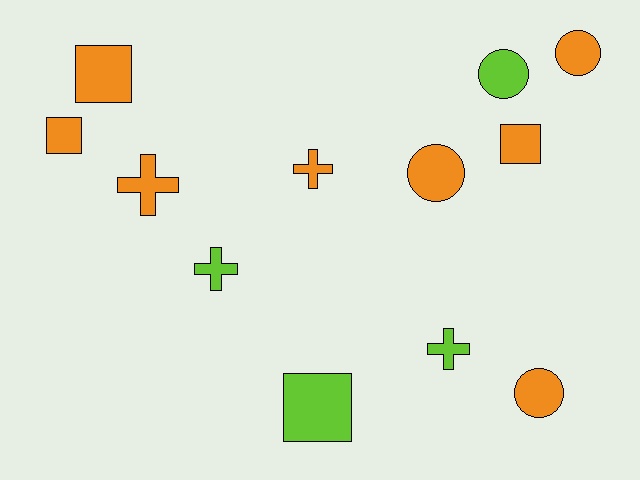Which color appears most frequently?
Orange, with 8 objects.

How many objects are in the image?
There are 12 objects.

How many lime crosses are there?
There are 2 lime crosses.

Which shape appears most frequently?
Cross, with 4 objects.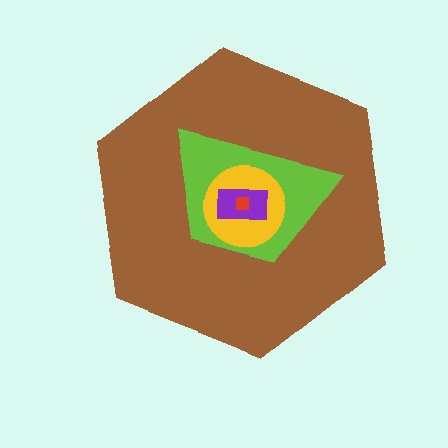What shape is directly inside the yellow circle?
The purple rectangle.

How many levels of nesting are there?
5.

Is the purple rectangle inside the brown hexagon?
Yes.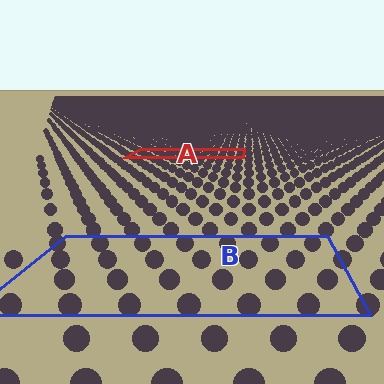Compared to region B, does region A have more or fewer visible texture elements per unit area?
Region A has more texture elements per unit area — they are packed more densely because it is farther away.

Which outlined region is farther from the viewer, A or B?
Region A is farther from the viewer — the texture elements inside it appear smaller and more densely packed.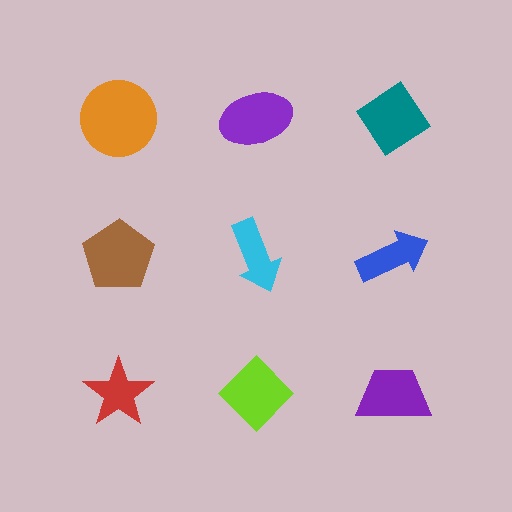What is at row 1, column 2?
A purple ellipse.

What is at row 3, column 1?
A red star.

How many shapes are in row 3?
3 shapes.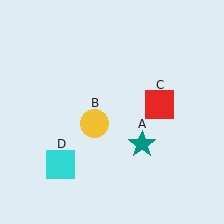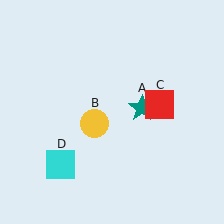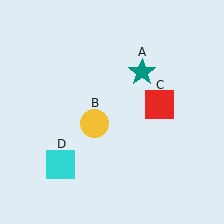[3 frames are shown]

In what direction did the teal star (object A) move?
The teal star (object A) moved up.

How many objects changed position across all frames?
1 object changed position: teal star (object A).